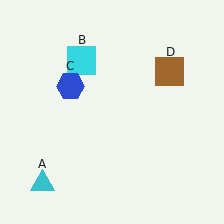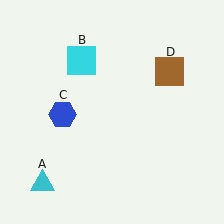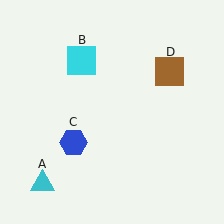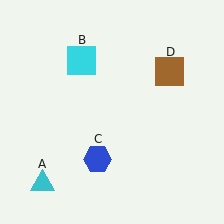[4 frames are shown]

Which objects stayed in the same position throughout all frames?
Cyan triangle (object A) and cyan square (object B) and brown square (object D) remained stationary.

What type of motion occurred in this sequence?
The blue hexagon (object C) rotated counterclockwise around the center of the scene.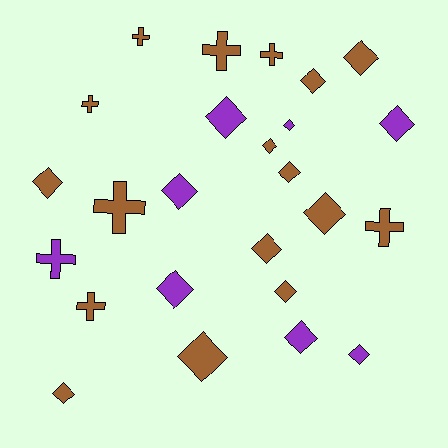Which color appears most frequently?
Brown, with 17 objects.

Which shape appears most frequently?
Diamond, with 17 objects.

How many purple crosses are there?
There is 1 purple cross.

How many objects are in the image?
There are 25 objects.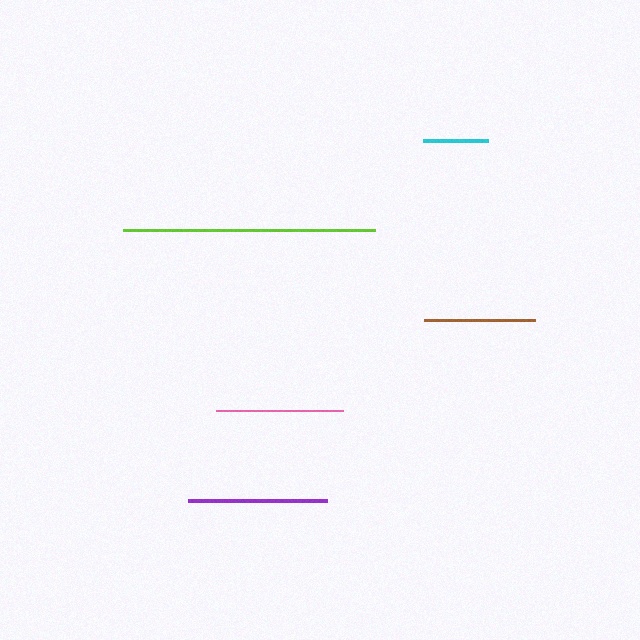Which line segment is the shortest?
The cyan line is the shortest at approximately 65 pixels.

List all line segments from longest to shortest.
From longest to shortest: lime, purple, pink, brown, cyan.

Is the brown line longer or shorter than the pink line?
The pink line is longer than the brown line.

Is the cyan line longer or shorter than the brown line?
The brown line is longer than the cyan line.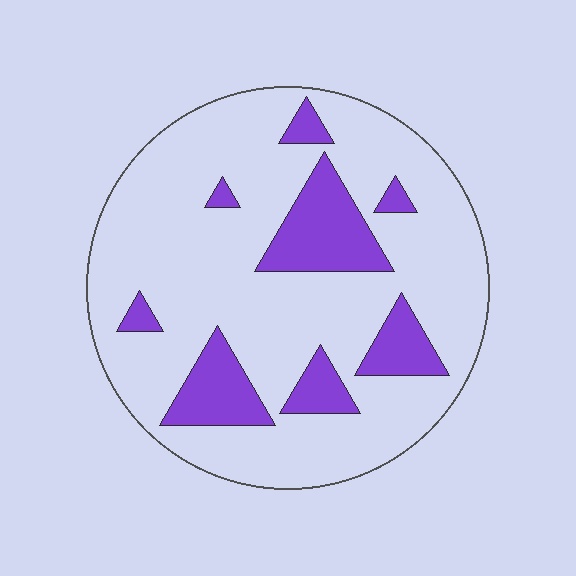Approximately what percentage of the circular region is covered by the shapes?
Approximately 20%.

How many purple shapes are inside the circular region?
8.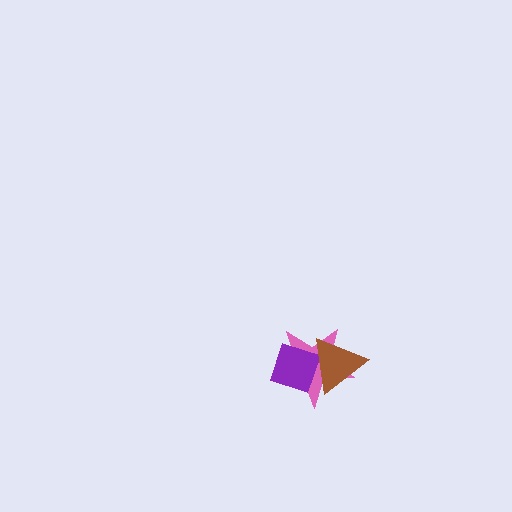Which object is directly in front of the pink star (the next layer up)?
The purple diamond is directly in front of the pink star.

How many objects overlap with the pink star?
2 objects overlap with the pink star.